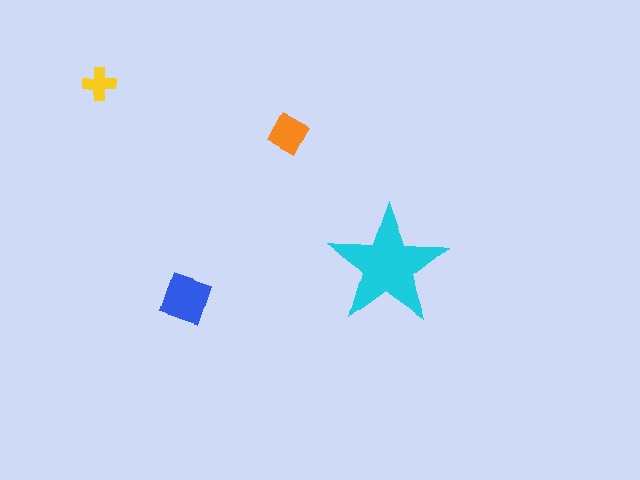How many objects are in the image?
There are 4 objects in the image.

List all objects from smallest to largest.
The yellow cross, the orange diamond, the blue square, the cyan star.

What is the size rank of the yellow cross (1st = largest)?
4th.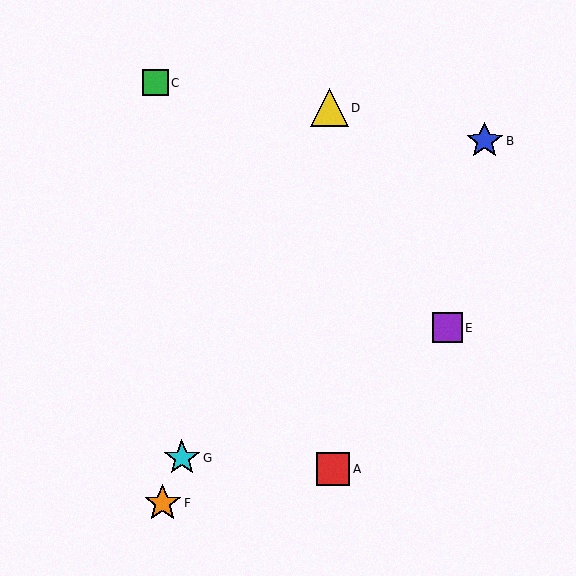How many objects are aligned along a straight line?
3 objects (D, F, G) are aligned along a straight line.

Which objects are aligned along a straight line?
Objects D, F, G are aligned along a straight line.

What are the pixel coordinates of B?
Object B is at (485, 141).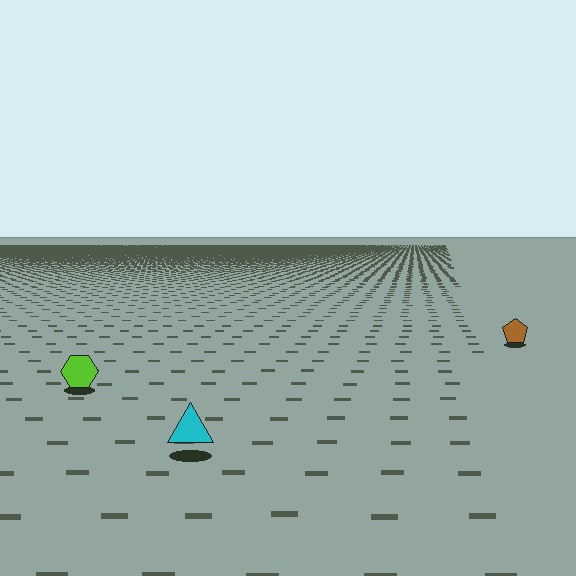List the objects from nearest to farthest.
From nearest to farthest: the cyan triangle, the lime hexagon, the brown pentagon.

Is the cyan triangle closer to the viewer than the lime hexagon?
Yes. The cyan triangle is closer — you can tell from the texture gradient: the ground texture is coarser near it.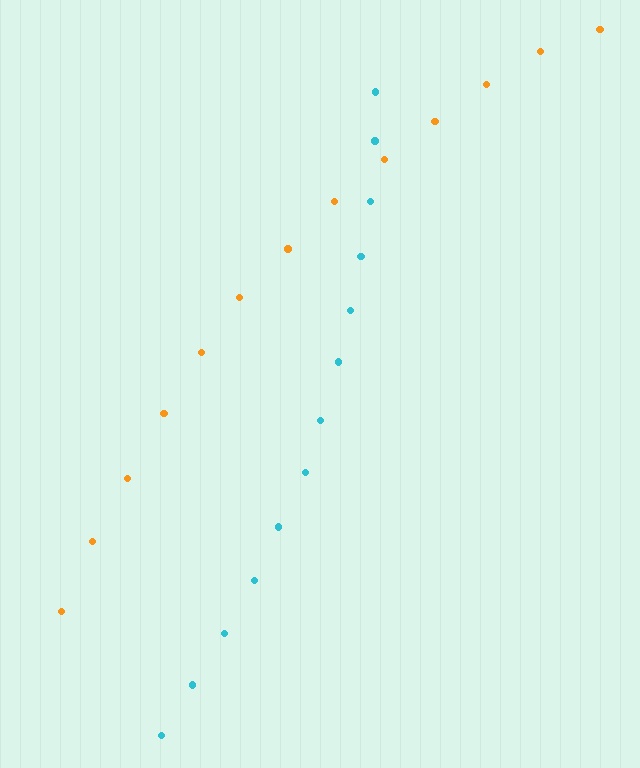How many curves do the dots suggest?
There are 2 distinct paths.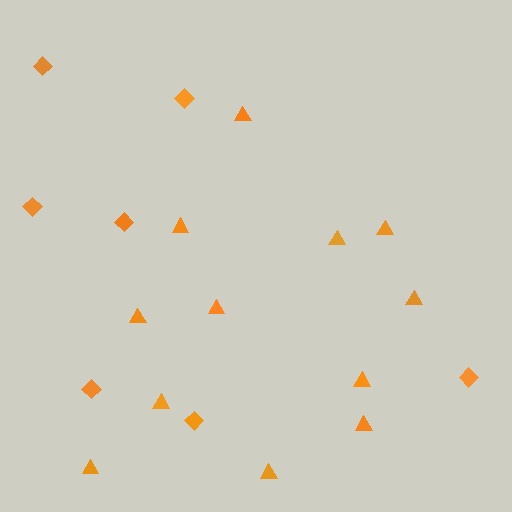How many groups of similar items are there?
There are 2 groups: one group of triangles (12) and one group of diamonds (7).